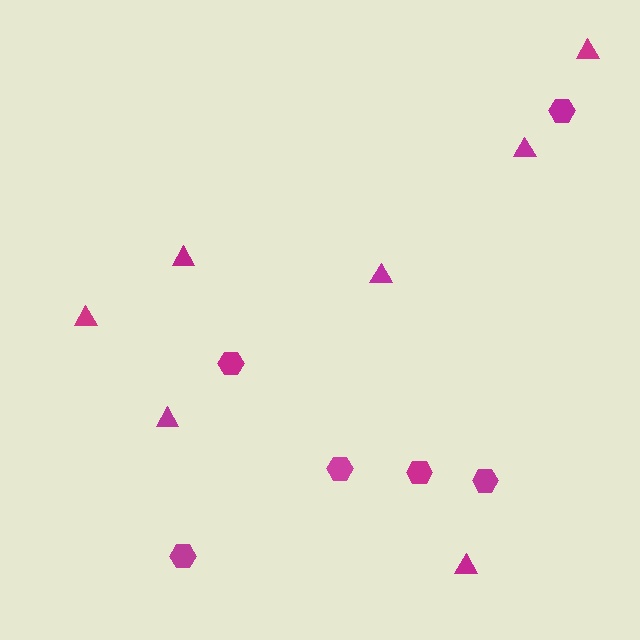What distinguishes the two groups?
There are 2 groups: one group of hexagons (6) and one group of triangles (7).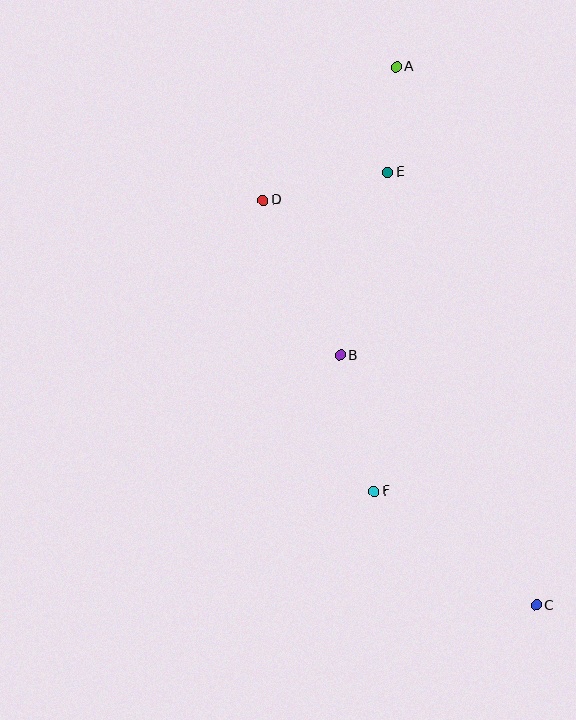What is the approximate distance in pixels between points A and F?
The distance between A and F is approximately 425 pixels.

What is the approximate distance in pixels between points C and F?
The distance between C and F is approximately 198 pixels.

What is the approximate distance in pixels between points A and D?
The distance between A and D is approximately 189 pixels.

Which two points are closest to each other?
Points A and E are closest to each other.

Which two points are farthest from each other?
Points A and C are farthest from each other.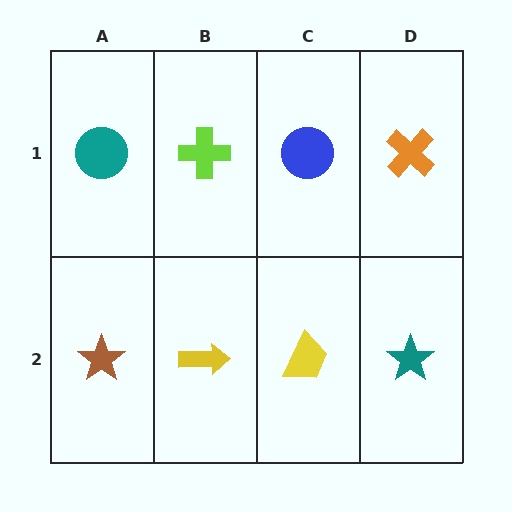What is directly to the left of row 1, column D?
A blue circle.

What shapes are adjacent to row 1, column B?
A yellow arrow (row 2, column B), a teal circle (row 1, column A), a blue circle (row 1, column C).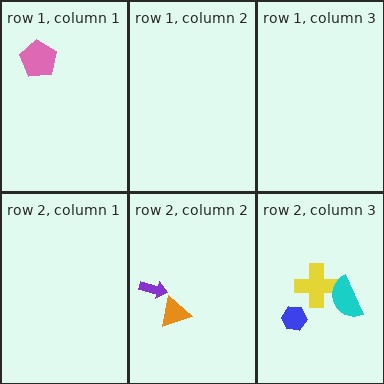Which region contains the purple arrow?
The row 2, column 2 region.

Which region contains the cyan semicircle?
The row 2, column 3 region.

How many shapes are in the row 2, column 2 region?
2.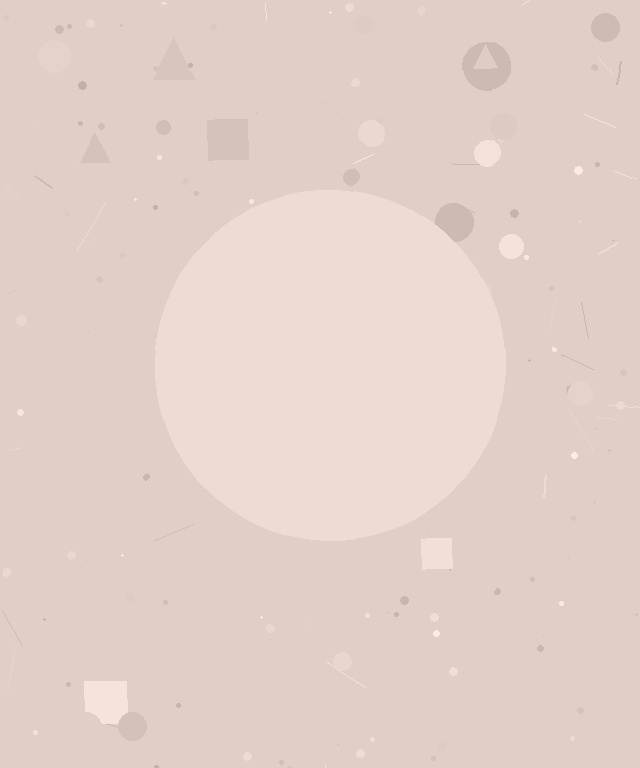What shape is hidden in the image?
A circle is hidden in the image.